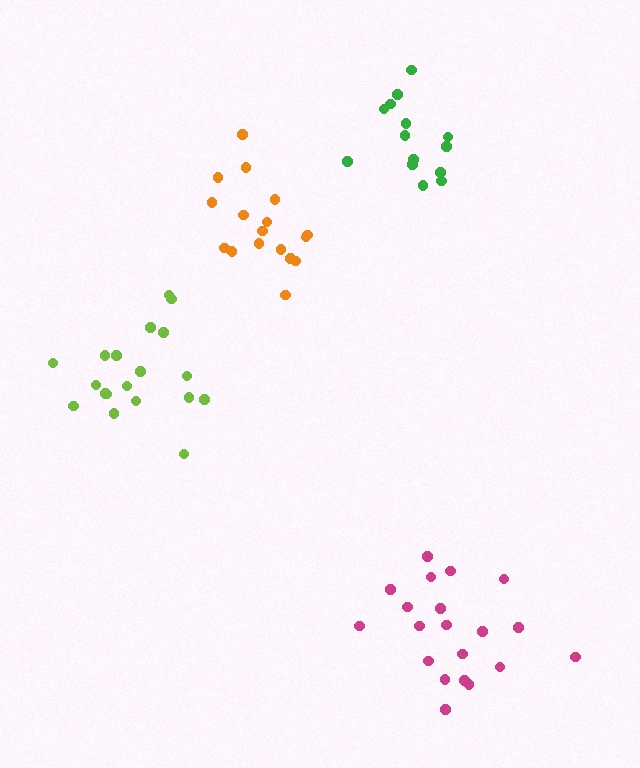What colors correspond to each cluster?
The clusters are colored: magenta, green, lime, orange.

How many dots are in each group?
Group 1: 20 dots, Group 2: 14 dots, Group 3: 19 dots, Group 4: 17 dots (70 total).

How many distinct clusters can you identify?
There are 4 distinct clusters.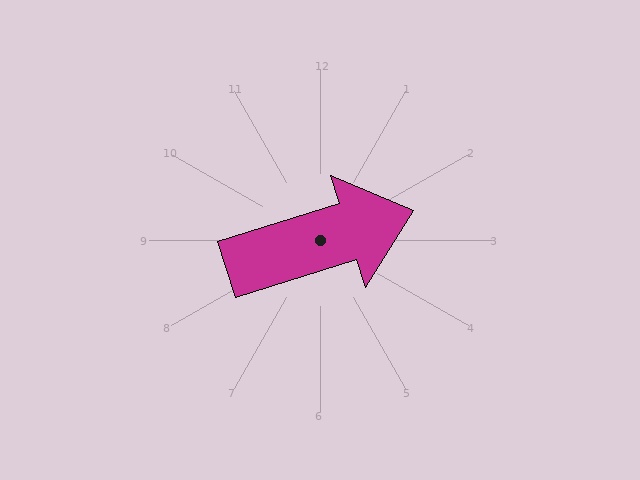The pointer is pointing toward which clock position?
Roughly 2 o'clock.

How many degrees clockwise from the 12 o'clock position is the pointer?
Approximately 72 degrees.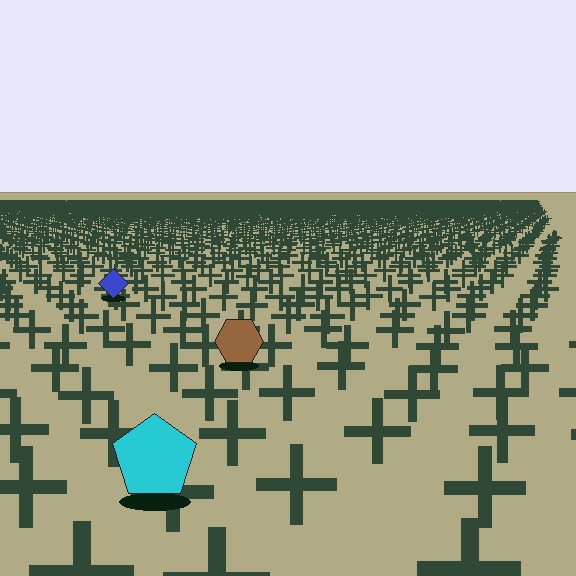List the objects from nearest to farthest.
From nearest to farthest: the cyan pentagon, the brown hexagon, the blue diamond.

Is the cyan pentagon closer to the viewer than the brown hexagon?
Yes. The cyan pentagon is closer — you can tell from the texture gradient: the ground texture is coarser near it.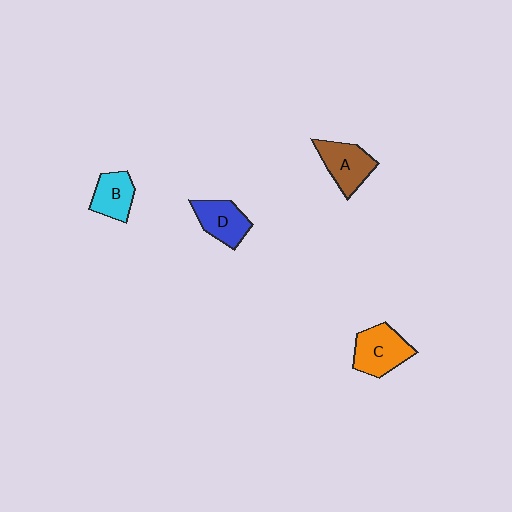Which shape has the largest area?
Shape C (orange).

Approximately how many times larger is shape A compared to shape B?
Approximately 1.2 times.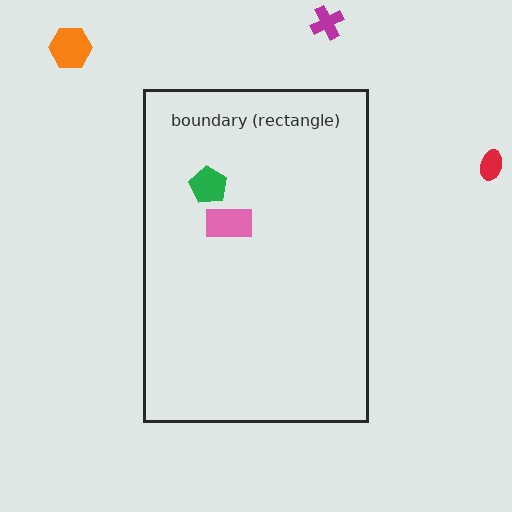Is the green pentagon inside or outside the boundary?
Inside.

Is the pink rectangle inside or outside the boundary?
Inside.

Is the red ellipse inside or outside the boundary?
Outside.